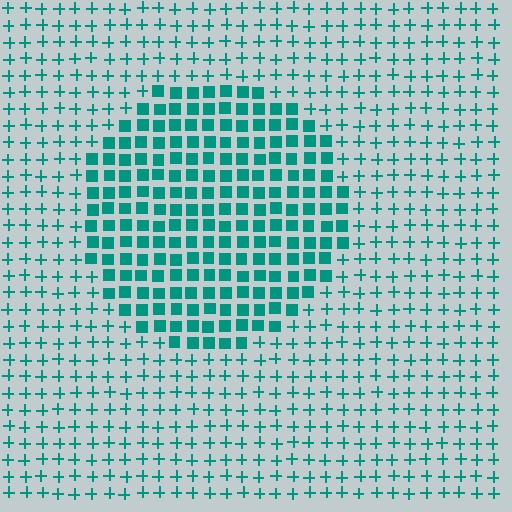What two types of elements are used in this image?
The image uses squares inside the circle region and plus signs outside it.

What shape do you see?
I see a circle.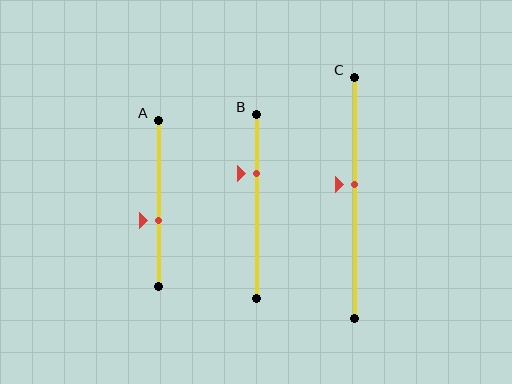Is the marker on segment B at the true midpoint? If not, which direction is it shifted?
No, the marker on segment B is shifted upward by about 18% of the segment length.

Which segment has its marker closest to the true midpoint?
Segment C has its marker closest to the true midpoint.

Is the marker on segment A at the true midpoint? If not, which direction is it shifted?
No, the marker on segment A is shifted downward by about 10% of the segment length.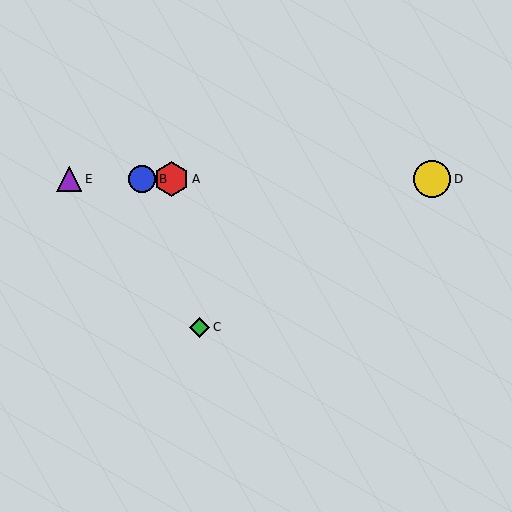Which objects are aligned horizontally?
Objects A, B, D, E are aligned horizontally.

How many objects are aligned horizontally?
4 objects (A, B, D, E) are aligned horizontally.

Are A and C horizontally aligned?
No, A is at y≈179 and C is at y≈327.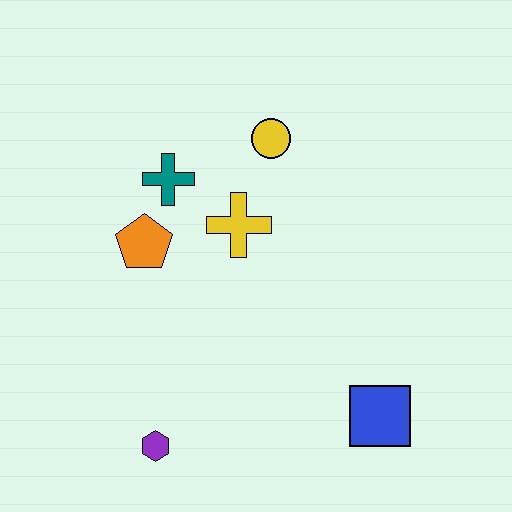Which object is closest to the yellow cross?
The teal cross is closest to the yellow cross.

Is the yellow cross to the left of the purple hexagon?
No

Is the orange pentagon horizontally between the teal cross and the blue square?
No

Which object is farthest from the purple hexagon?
The yellow circle is farthest from the purple hexagon.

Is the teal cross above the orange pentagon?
Yes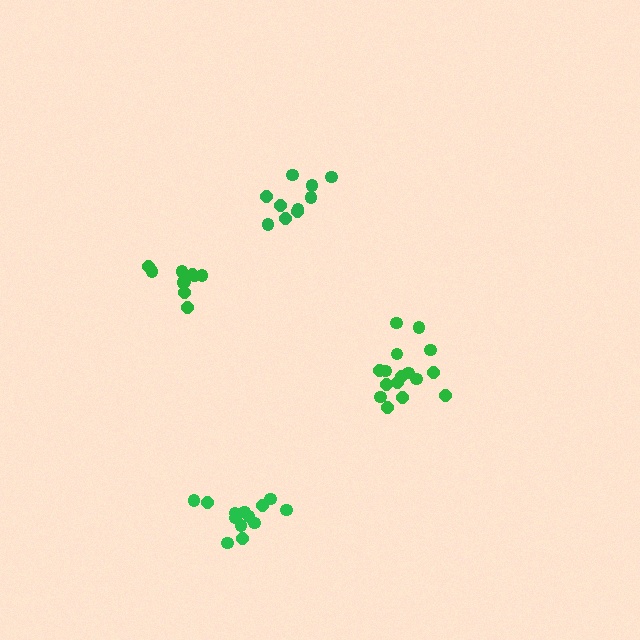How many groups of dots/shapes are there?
There are 4 groups.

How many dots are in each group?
Group 1: 10 dots, Group 2: 13 dots, Group 3: 16 dots, Group 4: 10 dots (49 total).